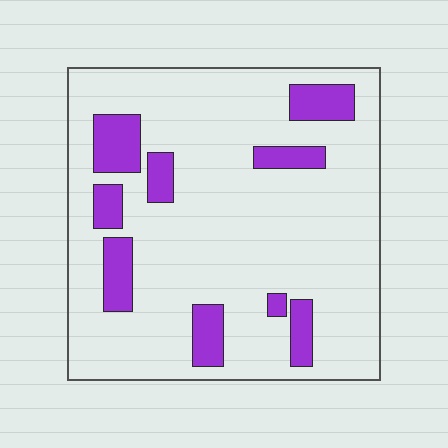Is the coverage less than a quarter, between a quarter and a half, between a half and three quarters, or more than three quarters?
Less than a quarter.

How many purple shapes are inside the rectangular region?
9.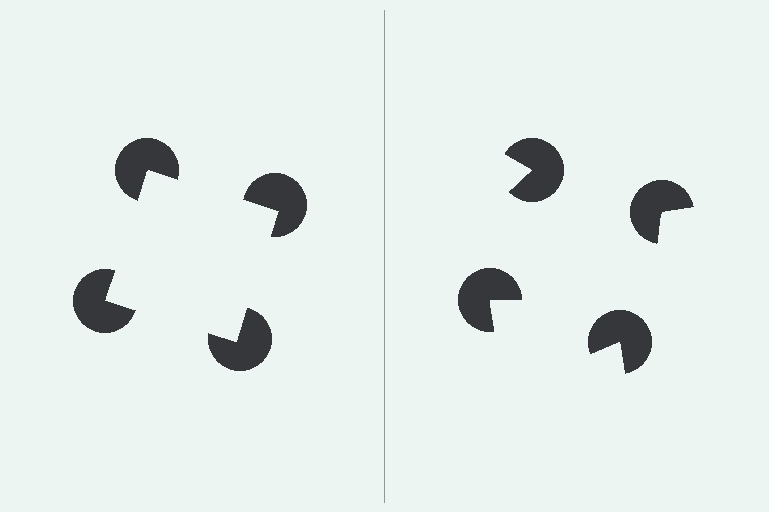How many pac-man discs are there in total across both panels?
8 — 4 on each side.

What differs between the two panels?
The pac-man discs are positioned identically on both sides; only the wedge orientations differ. On the left they align to a square; on the right they are misaligned.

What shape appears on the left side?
An illusory square.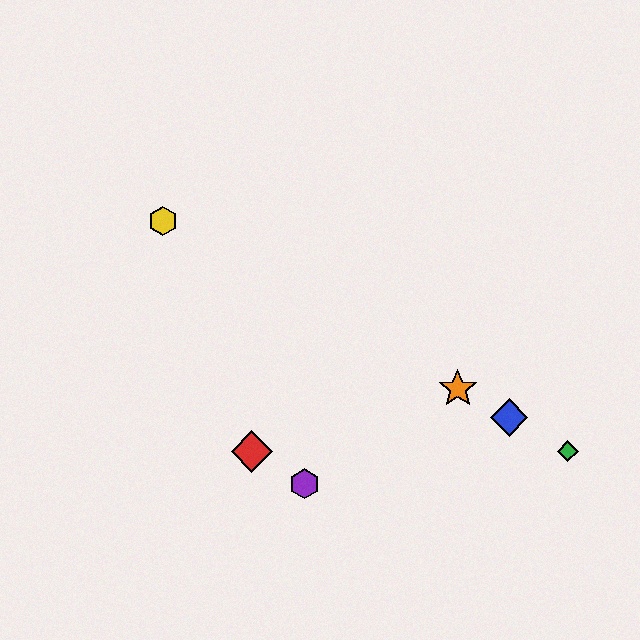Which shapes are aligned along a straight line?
The blue diamond, the green diamond, the yellow hexagon, the orange star are aligned along a straight line.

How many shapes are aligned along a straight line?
4 shapes (the blue diamond, the green diamond, the yellow hexagon, the orange star) are aligned along a straight line.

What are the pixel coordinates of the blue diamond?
The blue diamond is at (509, 418).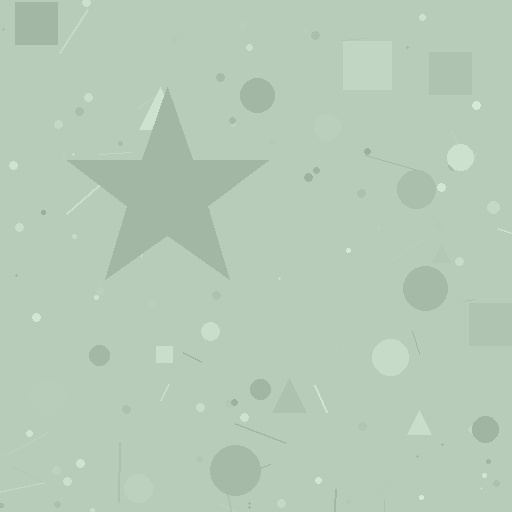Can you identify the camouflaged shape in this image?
The camouflaged shape is a star.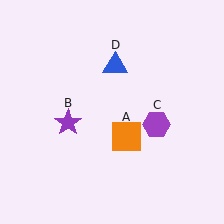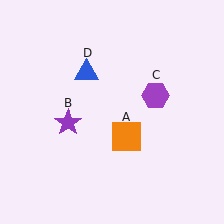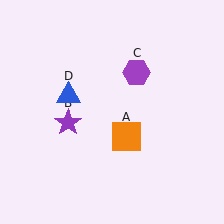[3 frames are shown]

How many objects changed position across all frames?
2 objects changed position: purple hexagon (object C), blue triangle (object D).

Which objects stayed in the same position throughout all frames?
Orange square (object A) and purple star (object B) remained stationary.